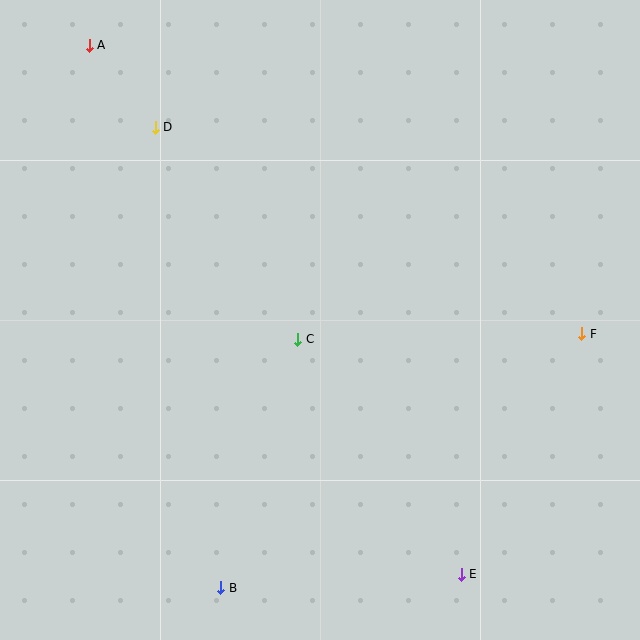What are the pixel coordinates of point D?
Point D is at (155, 127).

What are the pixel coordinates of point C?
Point C is at (298, 339).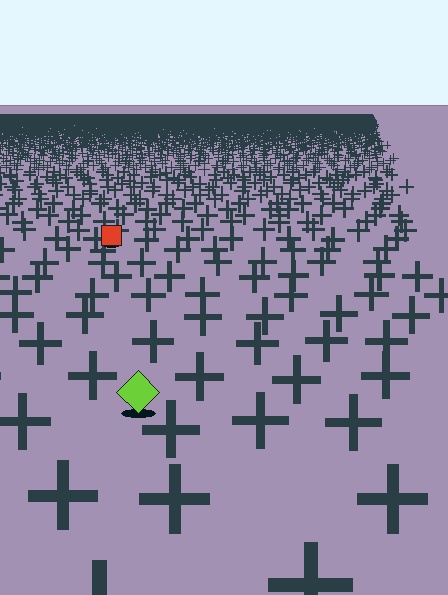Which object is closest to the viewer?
The lime diamond is closest. The texture marks near it are larger and more spread out.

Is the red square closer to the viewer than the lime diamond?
No. The lime diamond is closer — you can tell from the texture gradient: the ground texture is coarser near it.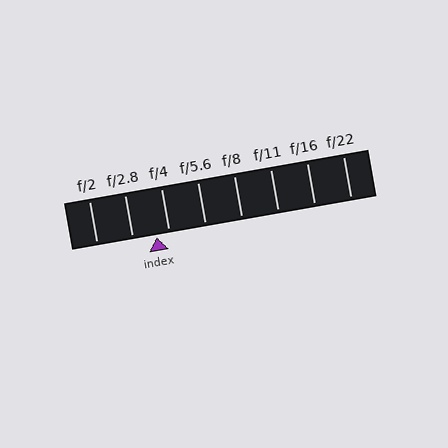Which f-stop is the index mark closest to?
The index mark is closest to f/4.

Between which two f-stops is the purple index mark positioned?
The index mark is between f/2.8 and f/4.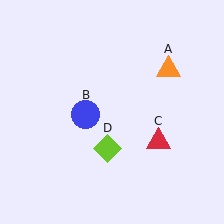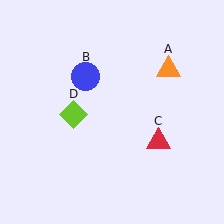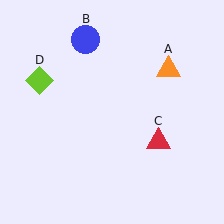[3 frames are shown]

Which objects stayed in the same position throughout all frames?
Orange triangle (object A) and red triangle (object C) remained stationary.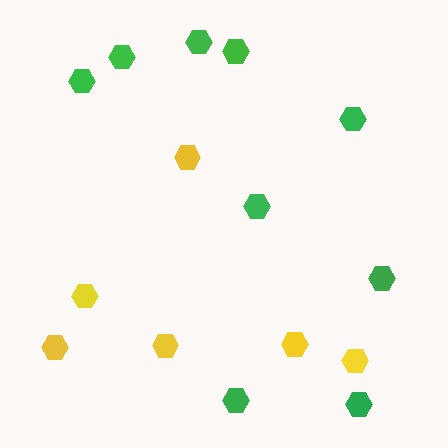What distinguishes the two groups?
There are 2 groups: one group of yellow hexagons (6) and one group of green hexagons (9).